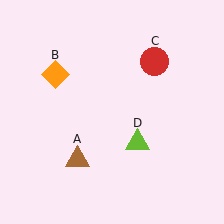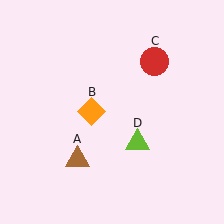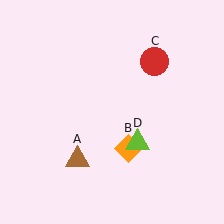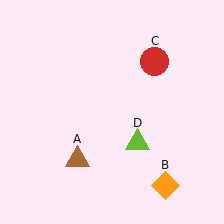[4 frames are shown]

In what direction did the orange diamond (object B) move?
The orange diamond (object B) moved down and to the right.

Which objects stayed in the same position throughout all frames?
Brown triangle (object A) and red circle (object C) and lime triangle (object D) remained stationary.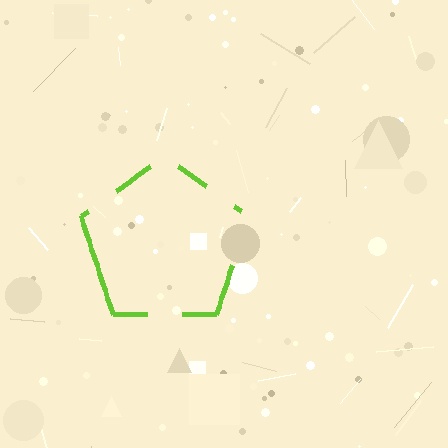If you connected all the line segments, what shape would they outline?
They would outline a pentagon.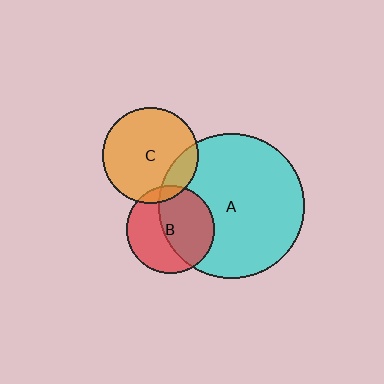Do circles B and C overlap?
Yes.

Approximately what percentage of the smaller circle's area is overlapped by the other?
Approximately 10%.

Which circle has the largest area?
Circle A (cyan).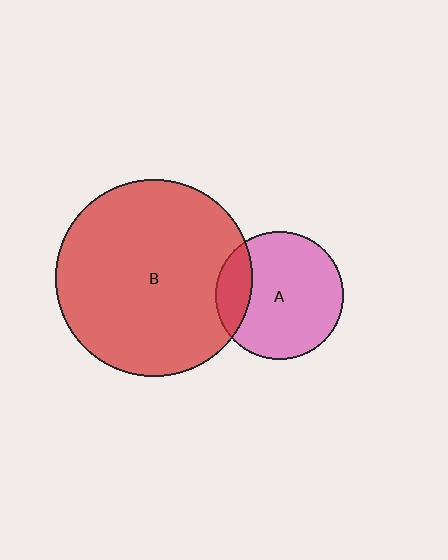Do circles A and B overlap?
Yes.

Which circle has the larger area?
Circle B (red).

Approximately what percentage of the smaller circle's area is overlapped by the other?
Approximately 20%.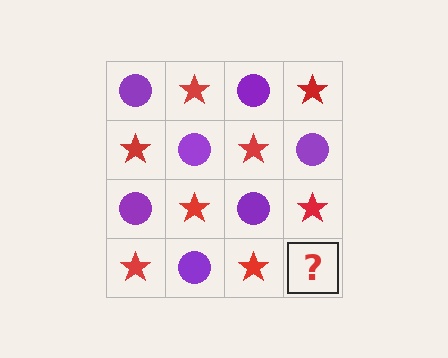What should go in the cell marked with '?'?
The missing cell should contain a purple circle.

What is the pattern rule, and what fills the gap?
The rule is that it alternates purple circle and red star in a checkerboard pattern. The gap should be filled with a purple circle.